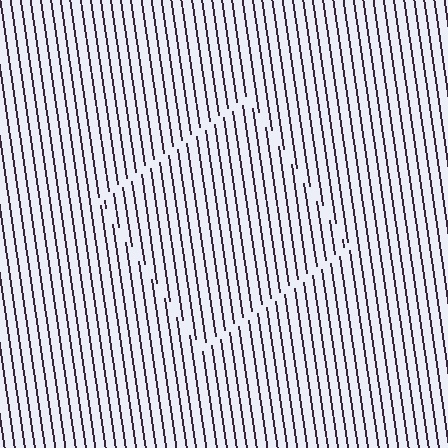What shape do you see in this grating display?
An illusory square. The interior of the shape contains the same grating, shifted by half a period — the contour is defined by the phase discontinuity where line-ends from the inner and outer gratings abut.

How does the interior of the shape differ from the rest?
The interior of the shape contains the same grating, shifted by half a period — the contour is defined by the phase discontinuity where line-ends from the inner and outer gratings abut.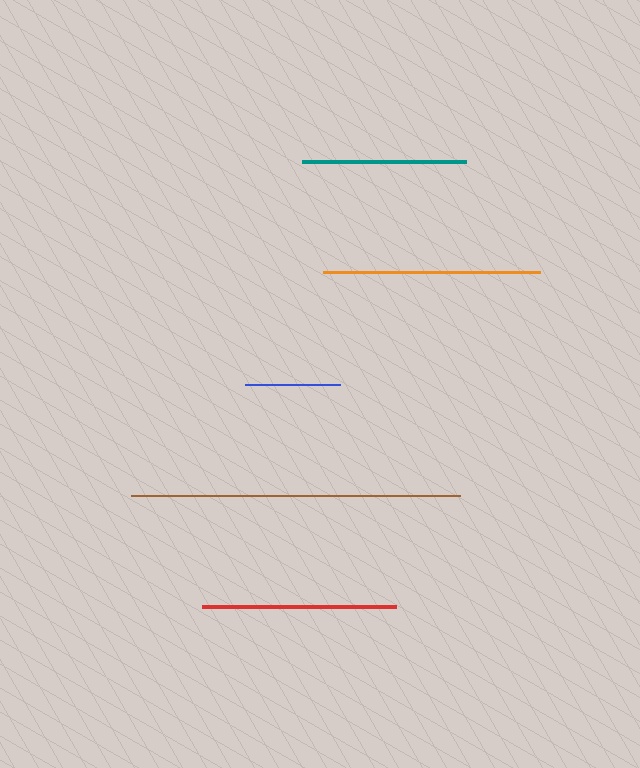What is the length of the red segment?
The red segment is approximately 194 pixels long.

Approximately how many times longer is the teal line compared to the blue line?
The teal line is approximately 1.7 times the length of the blue line.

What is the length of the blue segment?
The blue segment is approximately 96 pixels long.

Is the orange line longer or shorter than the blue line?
The orange line is longer than the blue line.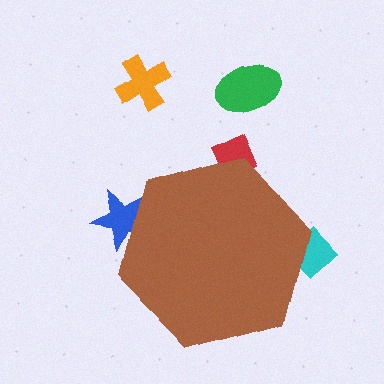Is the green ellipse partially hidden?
No, the green ellipse is fully visible.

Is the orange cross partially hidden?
No, the orange cross is fully visible.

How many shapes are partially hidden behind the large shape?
3 shapes are partially hidden.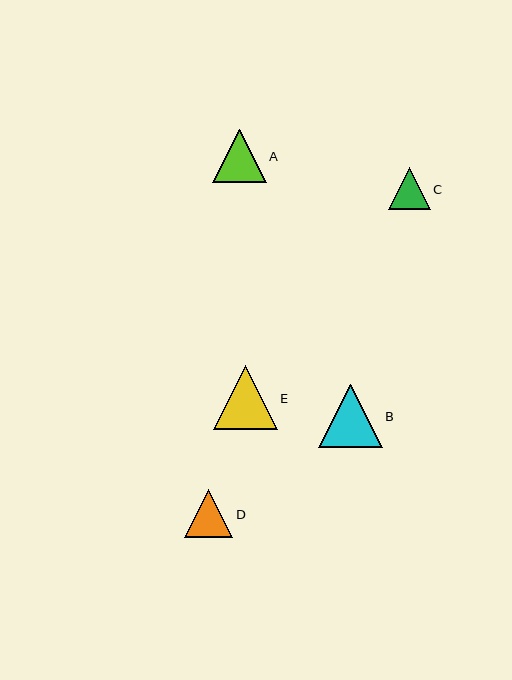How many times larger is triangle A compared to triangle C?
Triangle A is approximately 1.3 times the size of triangle C.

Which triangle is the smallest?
Triangle C is the smallest with a size of approximately 42 pixels.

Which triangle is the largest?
Triangle E is the largest with a size of approximately 64 pixels.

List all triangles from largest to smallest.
From largest to smallest: E, B, A, D, C.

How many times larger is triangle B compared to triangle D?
Triangle B is approximately 1.3 times the size of triangle D.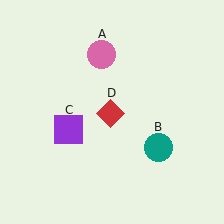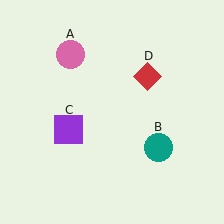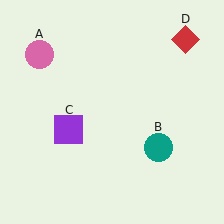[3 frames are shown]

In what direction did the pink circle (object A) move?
The pink circle (object A) moved left.